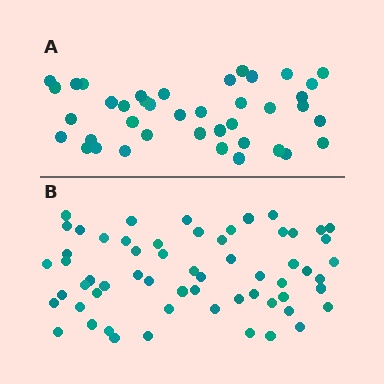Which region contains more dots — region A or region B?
Region B (the bottom region) has more dots.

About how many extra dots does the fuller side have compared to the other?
Region B has approximately 20 more dots than region A.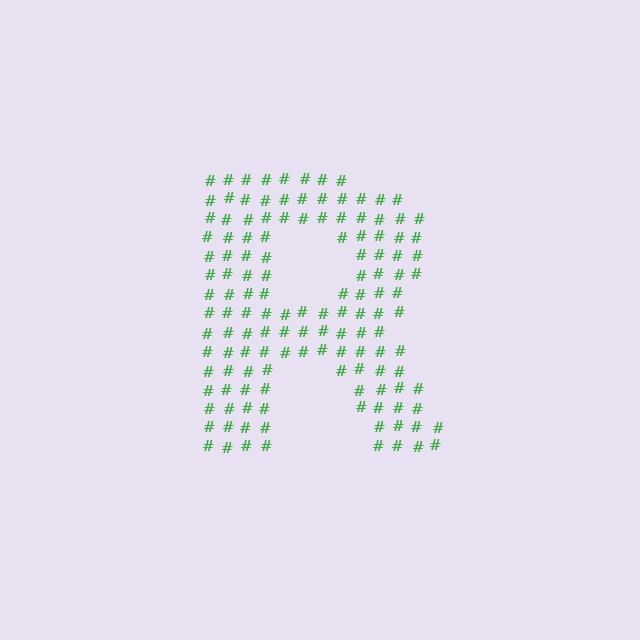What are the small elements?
The small elements are hash symbols.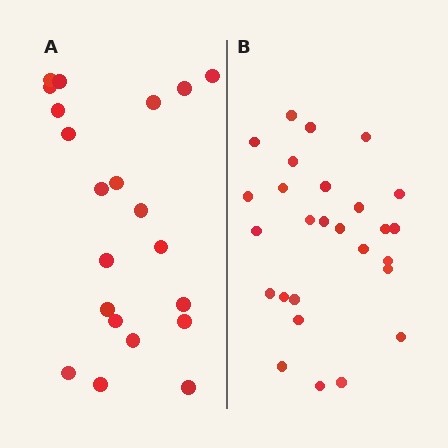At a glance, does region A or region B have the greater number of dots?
Region B (the right region) has more dots.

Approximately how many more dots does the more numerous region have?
Region B has about 6 more dots than region A.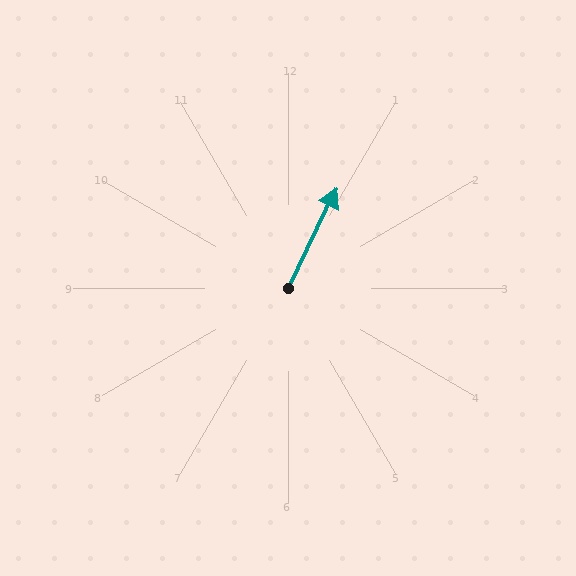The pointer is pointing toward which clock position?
Roughly 1 o'clock.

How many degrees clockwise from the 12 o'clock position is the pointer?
Approximately 26 degrees.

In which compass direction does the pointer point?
Northeast.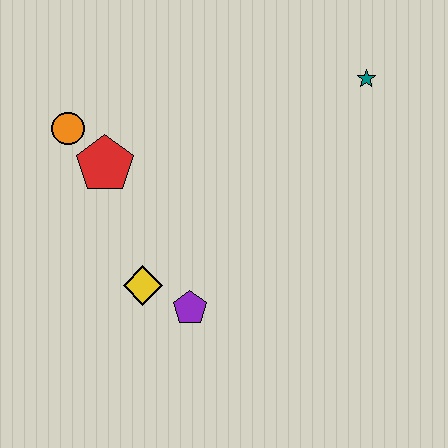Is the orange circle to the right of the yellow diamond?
No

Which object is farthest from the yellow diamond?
The teal star is farthest from the yellow diamond.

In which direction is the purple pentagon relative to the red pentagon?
The purple pentagon is below the red pentagon.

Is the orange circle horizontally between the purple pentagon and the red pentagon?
No